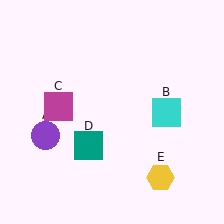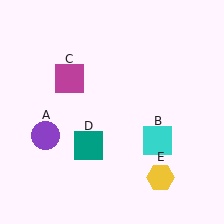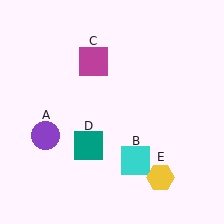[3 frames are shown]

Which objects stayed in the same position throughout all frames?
Purple circle (object A) and teal square (object D) and yellow hexagon (object E) remained stationary.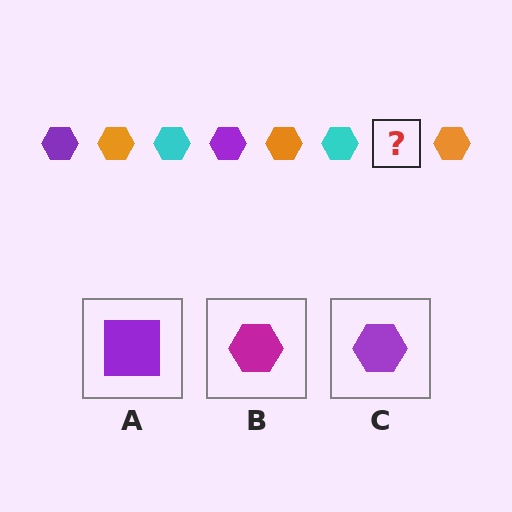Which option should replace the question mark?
Option C.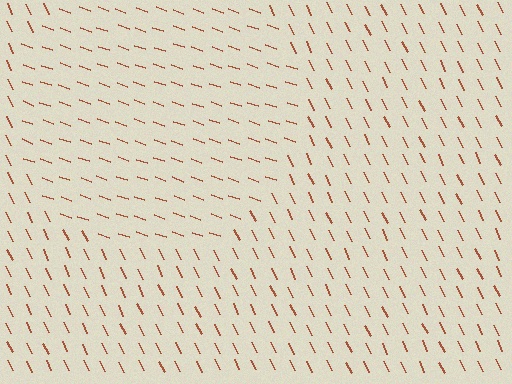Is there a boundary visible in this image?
Yes, there is a texture boundary formed by a change in line orientation.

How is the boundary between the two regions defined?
The boundary is defined purely by a change in line orientation (approximately 45 degrees difference). All lines are the same color and thickness.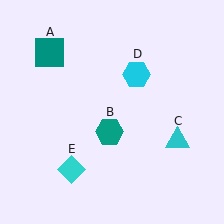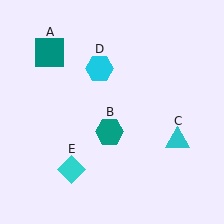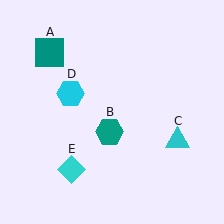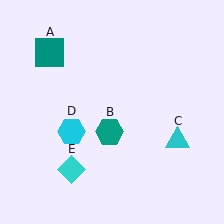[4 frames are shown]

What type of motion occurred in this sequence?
The cyan hexagon (object D) rotated counterclockwise around the center of the scene.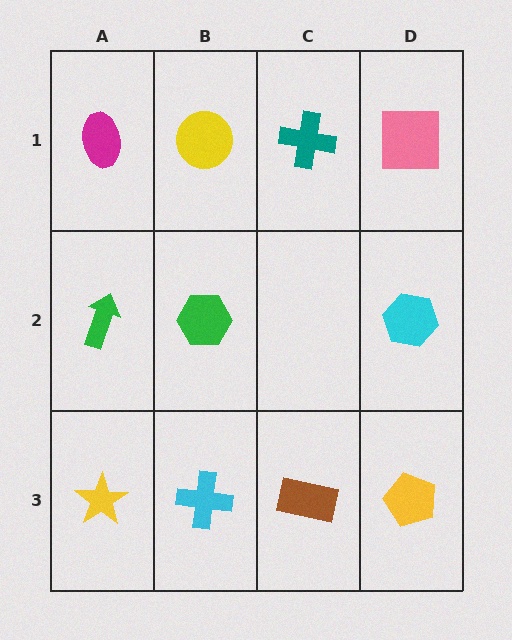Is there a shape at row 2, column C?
No, that cell is empty.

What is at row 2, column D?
A cyan hexagon.